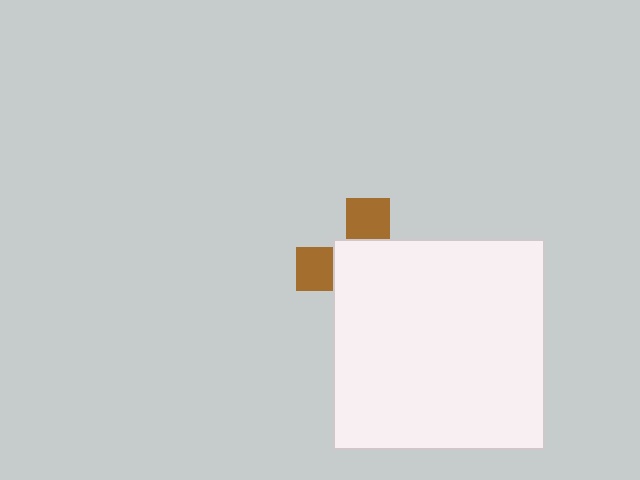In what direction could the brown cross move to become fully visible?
The brown cross could move toward the upper-left. That would shift it out from behind the white square entirely.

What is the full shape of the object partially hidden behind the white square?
The partially hidden object is a brown cross.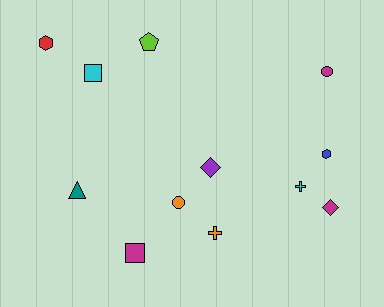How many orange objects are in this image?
There are 2 orange objects.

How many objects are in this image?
There are 12 objects.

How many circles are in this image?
There are 2 circles.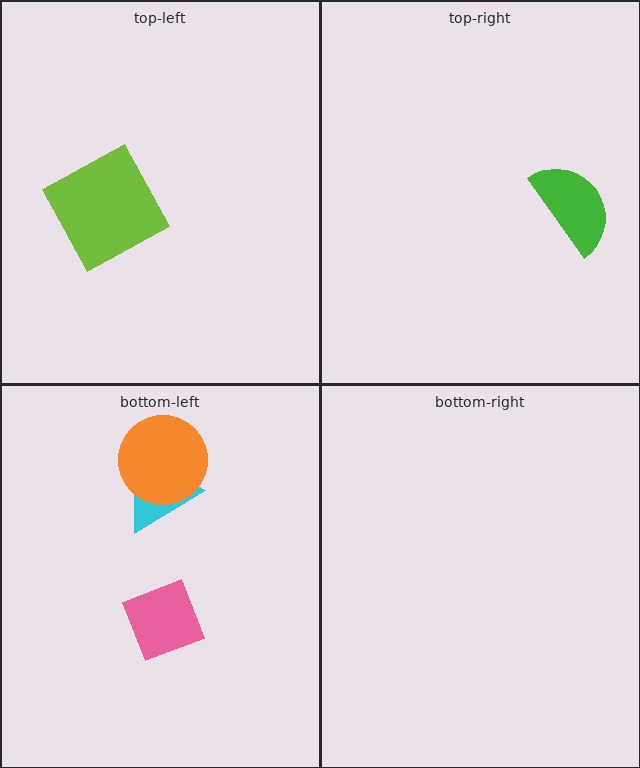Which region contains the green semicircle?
The top-right region.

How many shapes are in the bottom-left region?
3.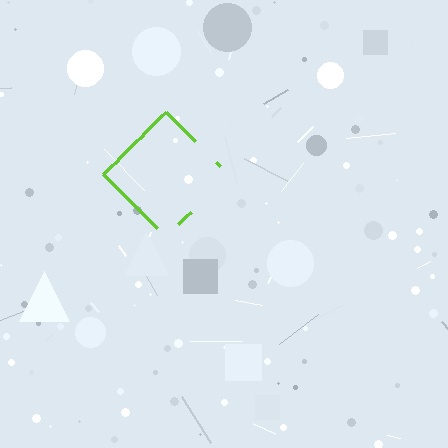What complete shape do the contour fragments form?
The contour fragments form a diamond.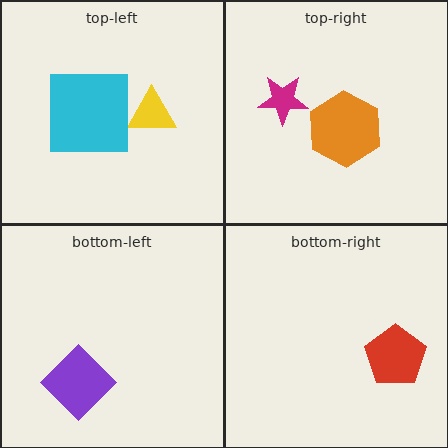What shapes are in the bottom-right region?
The red pentagon.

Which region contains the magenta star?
The top-right region.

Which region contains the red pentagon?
The bottom-right region.